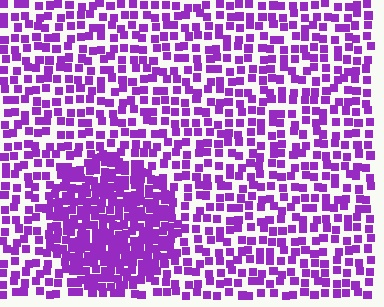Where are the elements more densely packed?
The elements are more densely packed inside the circle boundary.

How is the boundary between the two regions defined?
The boundary is defined by a change in element density (approximately 2.0x ratio). All elements are the same color, size, and shape.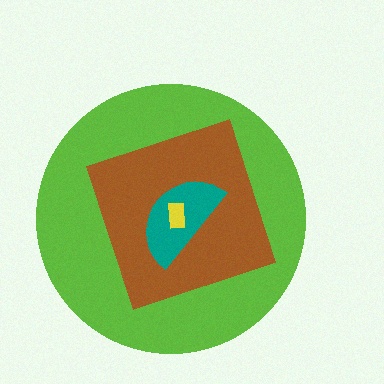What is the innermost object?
The yellow rectangle.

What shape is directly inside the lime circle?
The brown diamond.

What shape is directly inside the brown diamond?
The teal semicircle.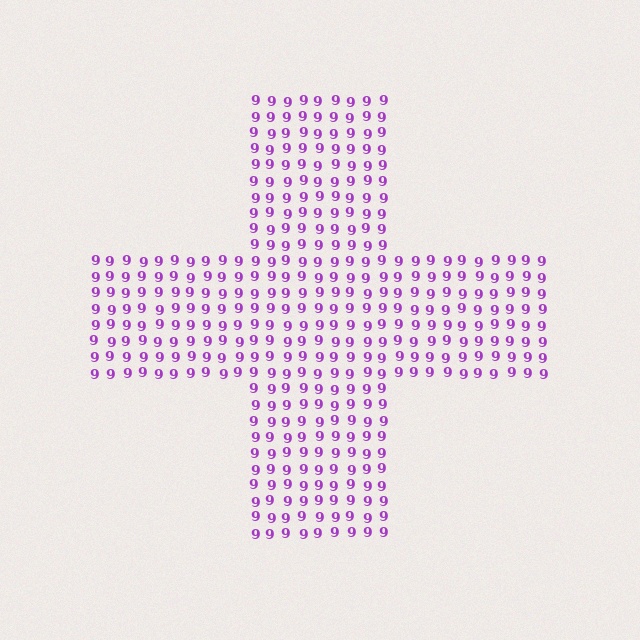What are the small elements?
The small elements are digit 9's.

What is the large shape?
The large shape is a cross.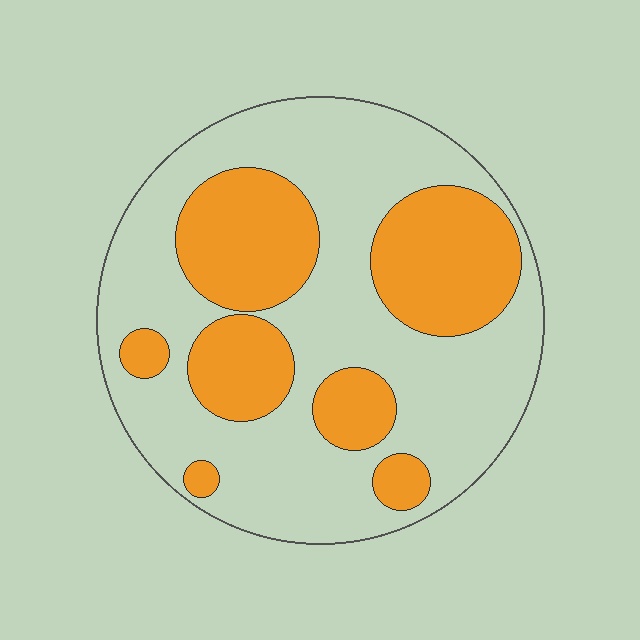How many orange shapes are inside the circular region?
7.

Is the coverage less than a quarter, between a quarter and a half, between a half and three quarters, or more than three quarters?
Between a quarter and a half.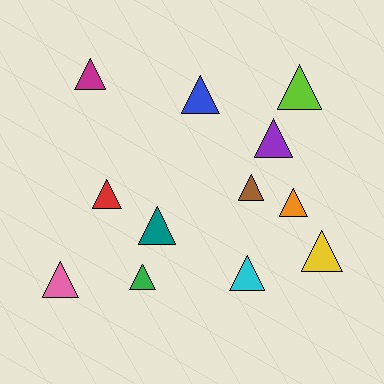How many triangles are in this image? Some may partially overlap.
There are 12 triangles.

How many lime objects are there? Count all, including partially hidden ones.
There is 1 lime object.